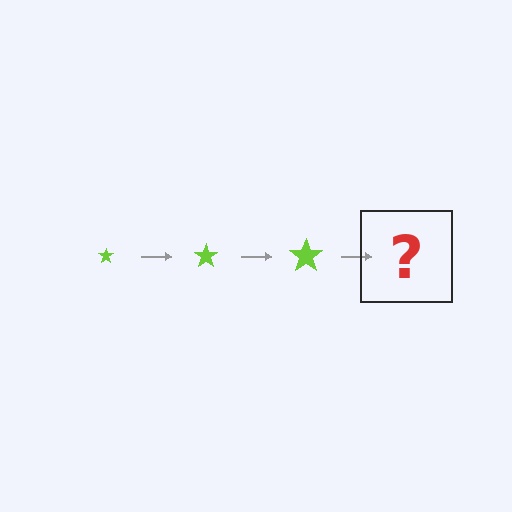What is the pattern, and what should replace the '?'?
The pattern is that the star gets progressively larger each step. The '?' should be a lime star, larger than the previous one.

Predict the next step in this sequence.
The next step is a lime star, larger than the previous one.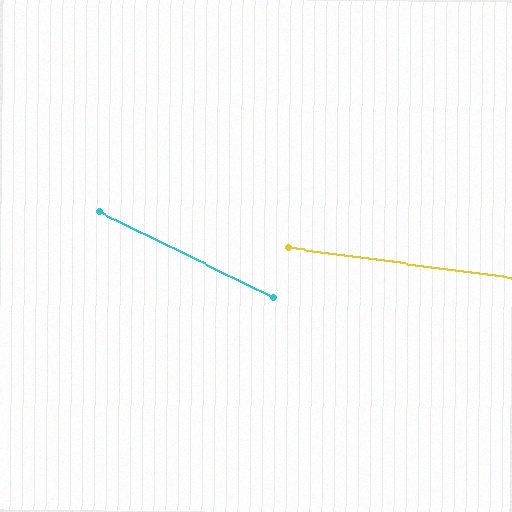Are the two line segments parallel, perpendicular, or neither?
Neither parallel nor perpendicular — they differ by about 19°.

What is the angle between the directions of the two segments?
Approximately 19 degrees.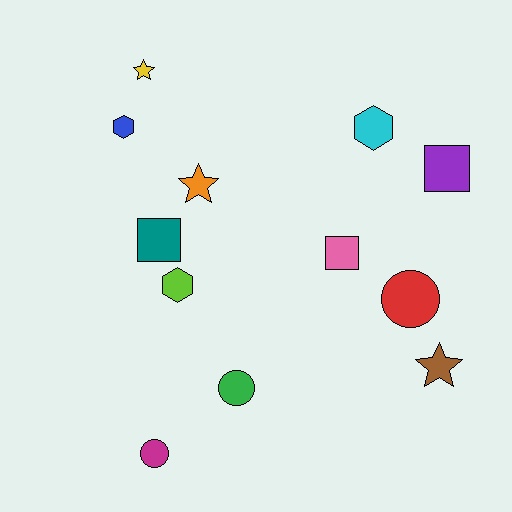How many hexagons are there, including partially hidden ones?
There are 3 hexagons.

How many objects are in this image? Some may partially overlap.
There are 12 objects.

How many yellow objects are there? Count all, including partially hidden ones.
There is 1 yellow object.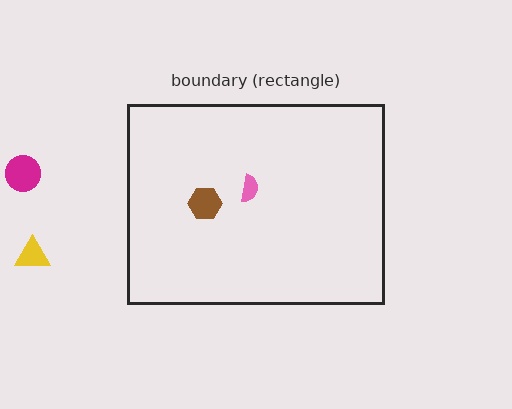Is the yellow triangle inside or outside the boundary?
Outside.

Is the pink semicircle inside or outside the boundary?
Inside.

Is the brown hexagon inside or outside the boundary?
Inside.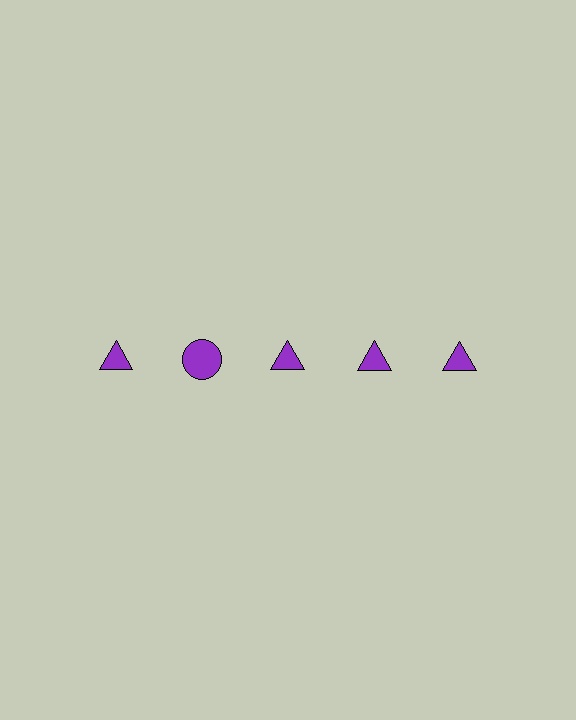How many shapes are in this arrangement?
There are 5 shapes arranged in a grid pattern.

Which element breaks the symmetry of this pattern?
The purple circle in the top row, second from left column breaks the symmetry. All other shapes are purple triangles.